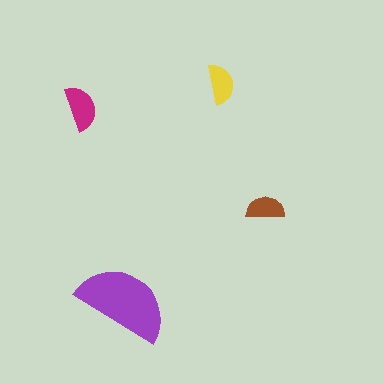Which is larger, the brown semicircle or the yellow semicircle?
The yellow one.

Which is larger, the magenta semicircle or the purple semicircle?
The purple one.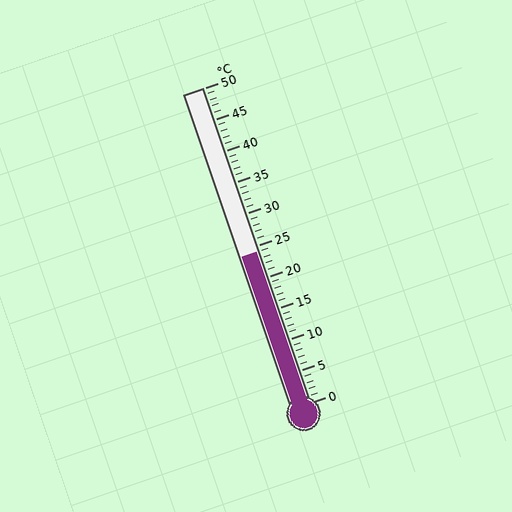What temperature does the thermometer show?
The thermometer shows approximately 24°C.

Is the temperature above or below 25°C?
The temperature is below 25°C.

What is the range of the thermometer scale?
The thermometer scale ranges from 0°C to 50°C.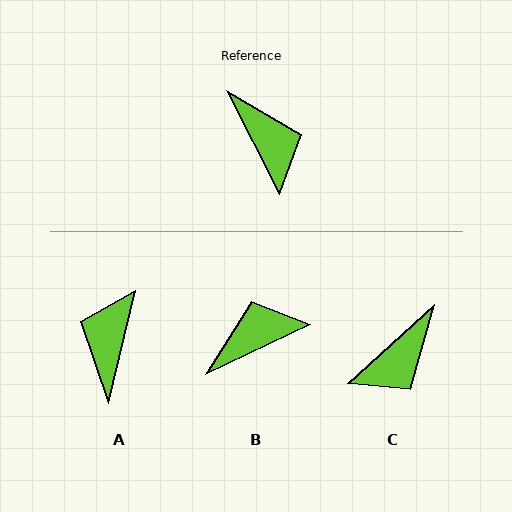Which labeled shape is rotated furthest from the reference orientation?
A, about 140 degrees away.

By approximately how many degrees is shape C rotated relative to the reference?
Approximately 75 degrees clockwise.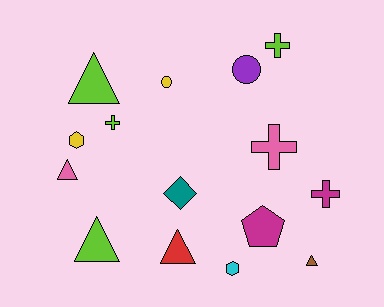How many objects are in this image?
There are 15 objects.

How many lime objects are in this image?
There are 4 lime objects.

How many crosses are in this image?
There are 4 crosses.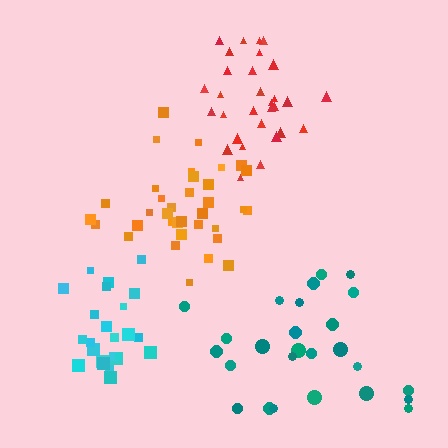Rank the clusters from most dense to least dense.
orange, cyan, red, teal.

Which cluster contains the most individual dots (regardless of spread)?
Orange (35).